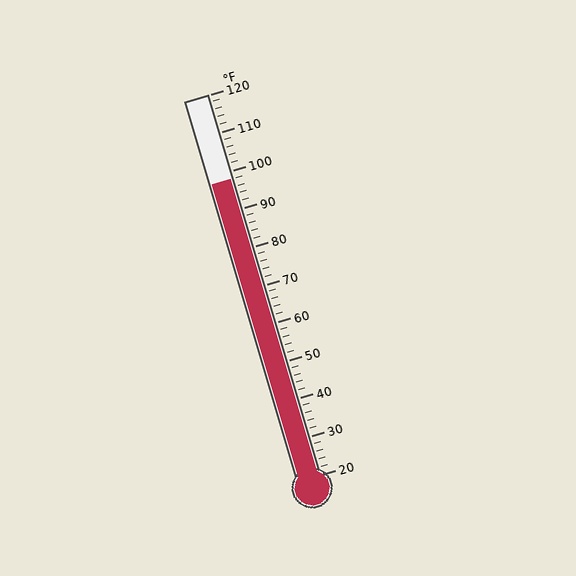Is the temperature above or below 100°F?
The temperature is below 100°F.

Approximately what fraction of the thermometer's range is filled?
The thermometer is filled to approximately 80% of its range.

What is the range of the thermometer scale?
The thermometer scale ranges from 20°F to 120°F.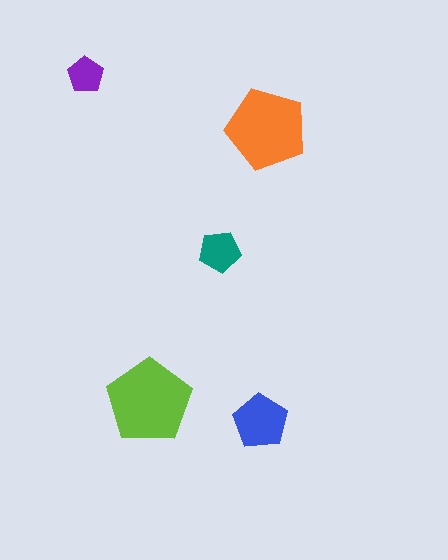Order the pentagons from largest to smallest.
the lime one, the orange one, the blue one, the teal one, the purple one.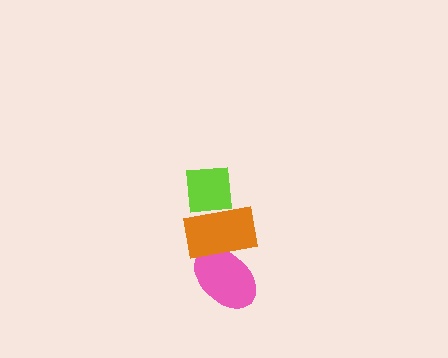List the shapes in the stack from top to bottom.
From top to bottom: the lime square, the orange rectangle, the pink ellipse.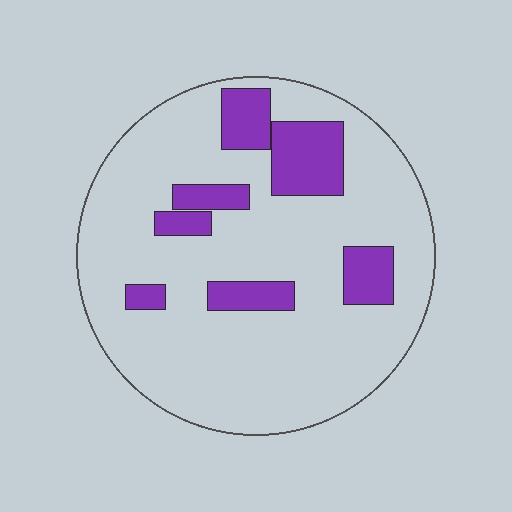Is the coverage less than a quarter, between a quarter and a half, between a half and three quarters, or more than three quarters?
Less than a quarter.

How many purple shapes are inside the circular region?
7.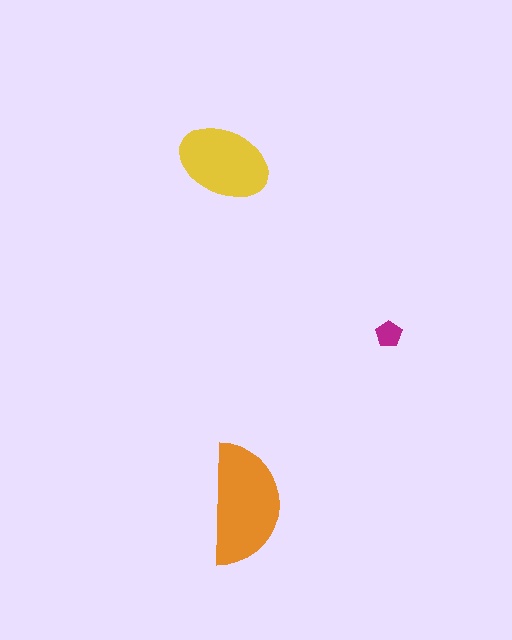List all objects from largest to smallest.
The orange semicircle, the yellow ellipse, the magenta pentagon.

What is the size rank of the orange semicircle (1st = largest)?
1st.